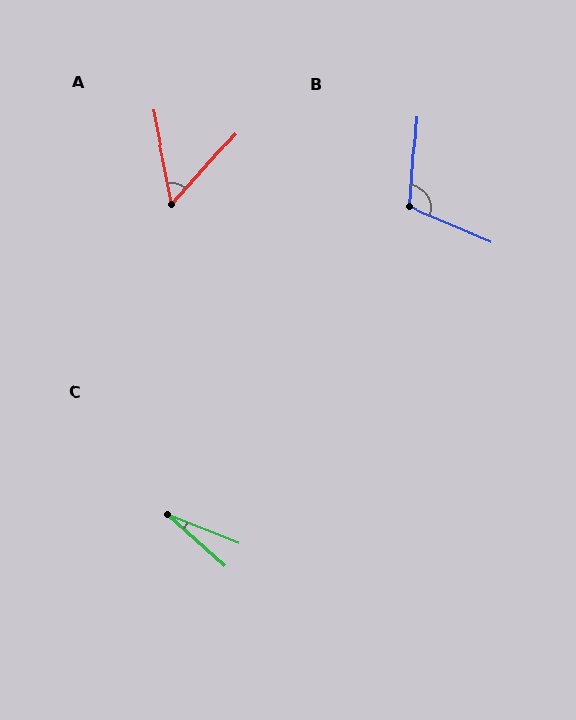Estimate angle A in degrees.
Approximately 53 degrees.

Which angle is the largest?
B, at approximately 109 degrees.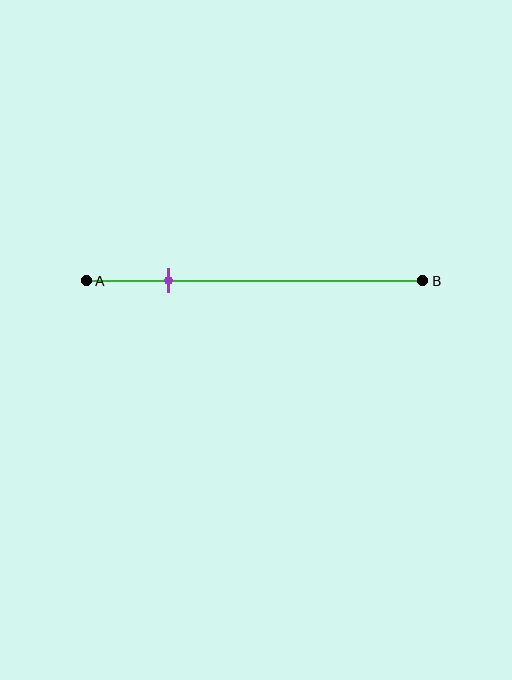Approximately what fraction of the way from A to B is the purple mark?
The purple mark is approximately 25% of the way from A to B.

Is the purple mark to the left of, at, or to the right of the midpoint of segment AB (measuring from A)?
The purple mark is to the left of the midpoint of segment AB.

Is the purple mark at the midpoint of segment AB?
No, the mark is at about 25% from A, not at the 50% midpoint.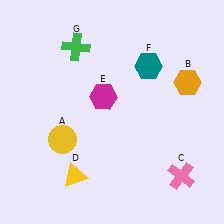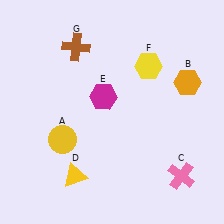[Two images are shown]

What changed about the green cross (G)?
In Image 1, G is green. In Image 2, it changed to brown.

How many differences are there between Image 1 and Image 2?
There are 2 differences between the two images.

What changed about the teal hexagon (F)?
In Image 1, F is teal. In Image 2, it changed to yellow.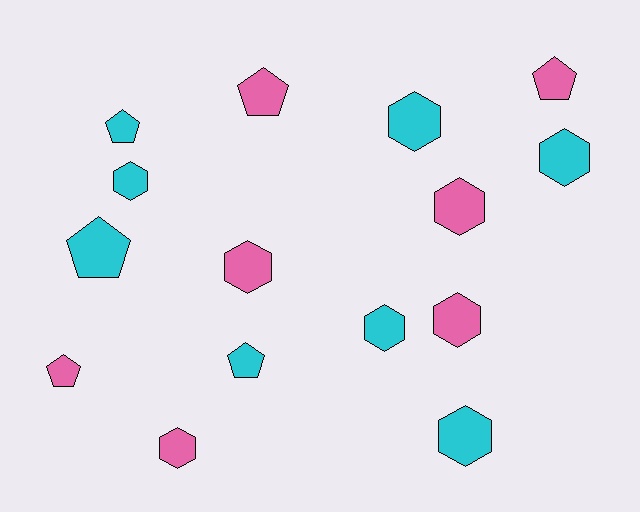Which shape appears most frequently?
Hexagon, with 9 objects.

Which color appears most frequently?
Cyan, with 8 objects.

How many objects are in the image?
There are 15 objects.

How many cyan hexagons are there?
There are 5 cyan hexagons.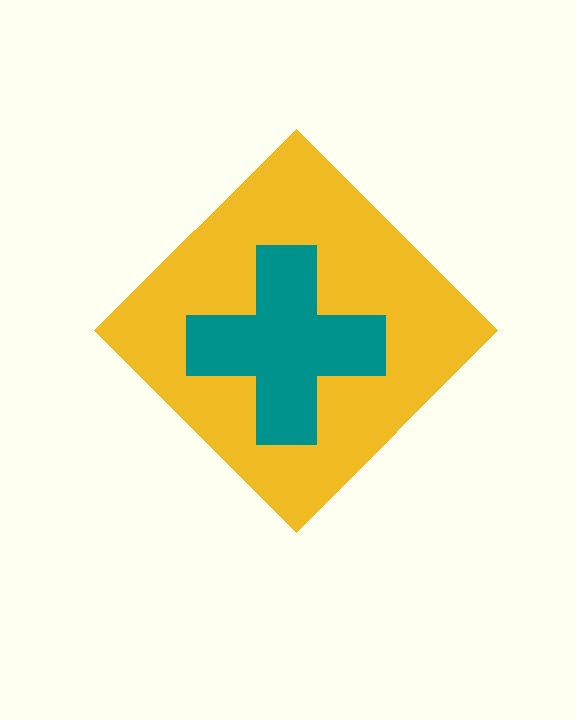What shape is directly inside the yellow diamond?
The teal cross.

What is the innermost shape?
The teal cross.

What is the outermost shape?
The yellow diamond.